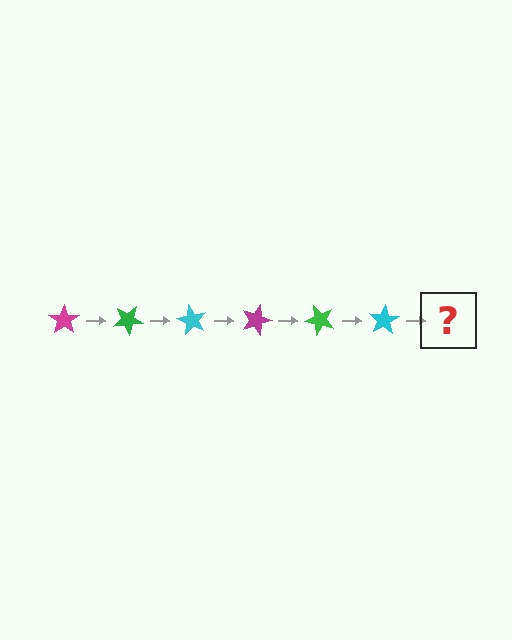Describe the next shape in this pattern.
It should be a magenta star, rotated 180 degrees from the start.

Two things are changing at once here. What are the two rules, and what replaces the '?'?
The two rules are that it rotates 30 degrees each step and the color cycles through magenta, green, and cyan. The '?' should be a magenta star, rotated 180 degrees from the start.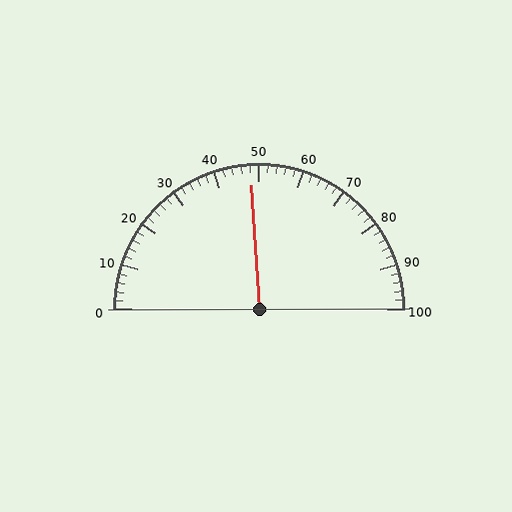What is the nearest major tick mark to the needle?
The nearest major tick mark is 50.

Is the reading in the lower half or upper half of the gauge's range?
The reading is in the lower half of the range (0 to 100).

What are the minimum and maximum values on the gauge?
The gauge ranges from 0 to 100.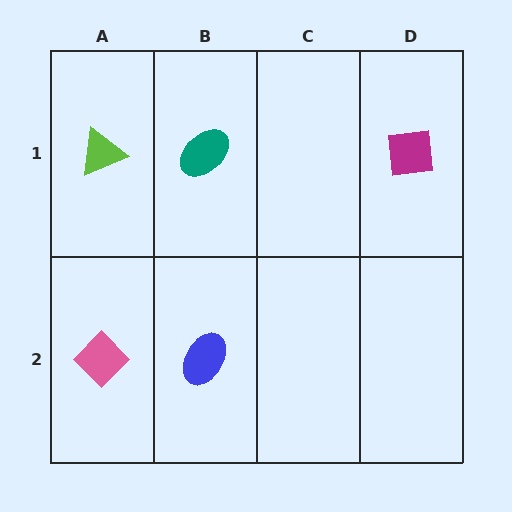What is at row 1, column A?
A lime triangle.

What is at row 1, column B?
A teal ellipse.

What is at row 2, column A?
A pink diamond.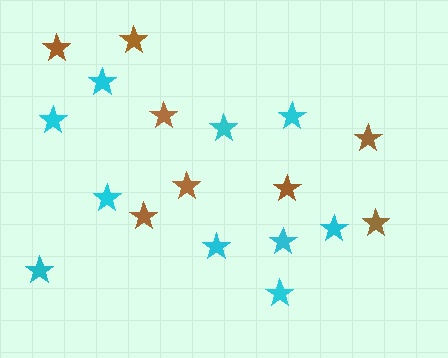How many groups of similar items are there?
There are 2 groups: one group of cyan stars (10) and one group of brown stars (8).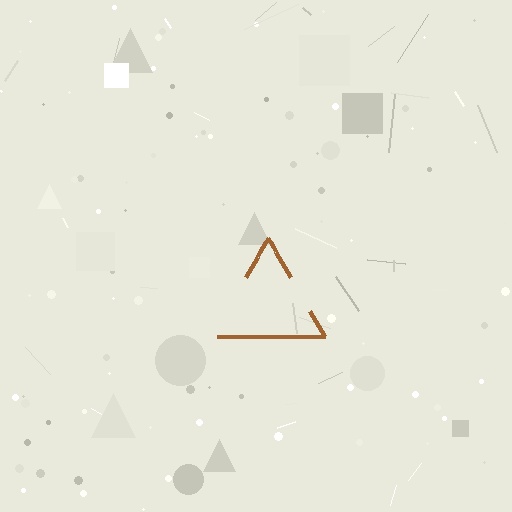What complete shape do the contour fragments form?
The contour fragments form a triangle.